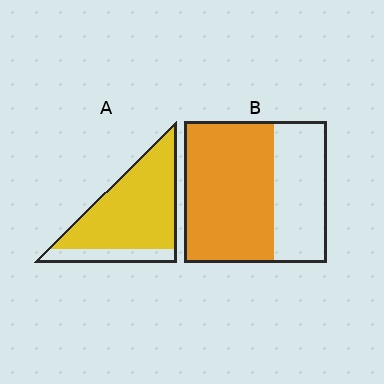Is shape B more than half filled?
Yes.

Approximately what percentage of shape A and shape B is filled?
A is approximately 80% and B is approximately 65%.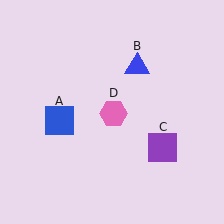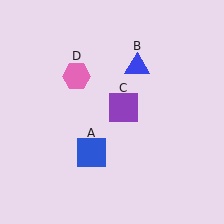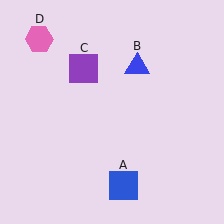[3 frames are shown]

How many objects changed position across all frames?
3 objects changed position: blue square (object A), purple square (object C), pink hexagon (object D).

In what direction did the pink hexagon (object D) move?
The pink hexagon (object D) moved up and to the left.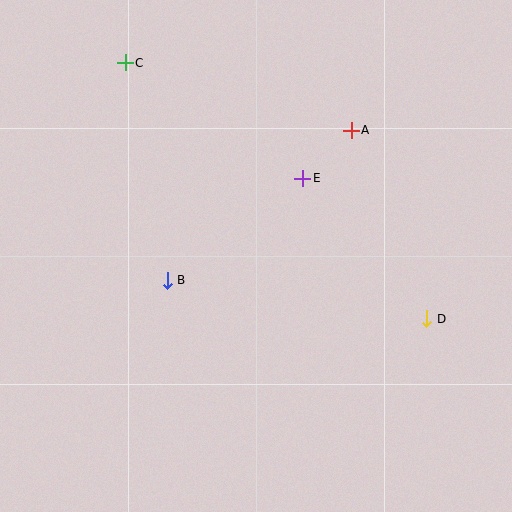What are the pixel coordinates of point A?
Point A is at (351, 130).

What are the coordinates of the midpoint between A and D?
The midpoint between A and D is at (389, 225).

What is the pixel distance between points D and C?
The distance between D and C is 395 pixels.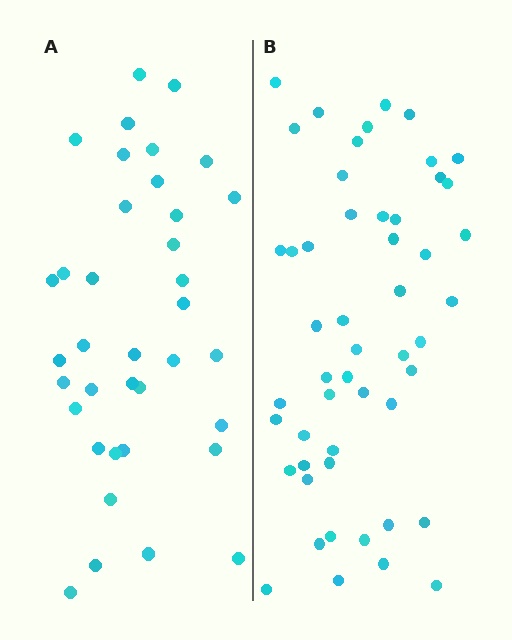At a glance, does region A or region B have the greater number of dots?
Region B (the right region) has more dots.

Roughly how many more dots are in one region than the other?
Region B has approximately 15 more dots than region A.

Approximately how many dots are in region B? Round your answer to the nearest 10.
About 50 dots. (The exact count is 51, which rounds to 50.)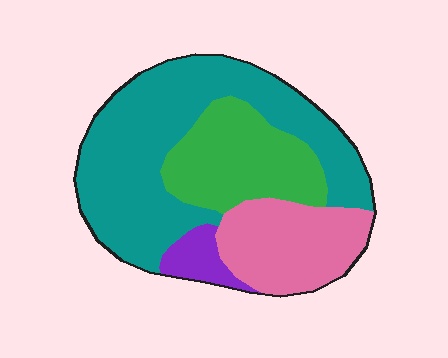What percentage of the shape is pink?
Pink covers about 20% of the shape.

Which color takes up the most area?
Teal, at roughly 50%.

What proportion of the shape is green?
Green covers roughly 25% of the shape.